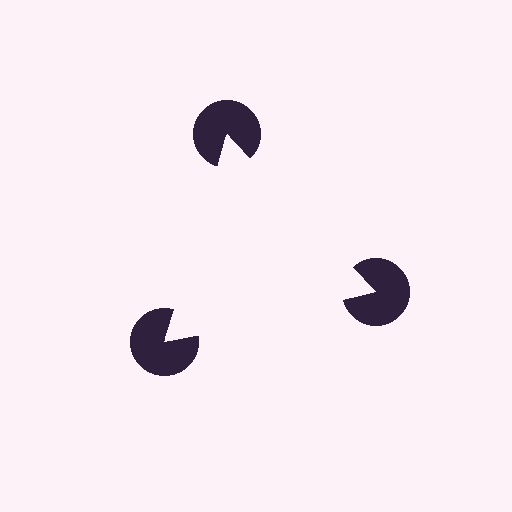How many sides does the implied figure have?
3 sides.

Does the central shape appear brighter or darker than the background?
It typically appears slightly brighter than the background, even though no actual brightness change is drawn.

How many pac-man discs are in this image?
There are 3 — one at each vertex of the illusory triangle.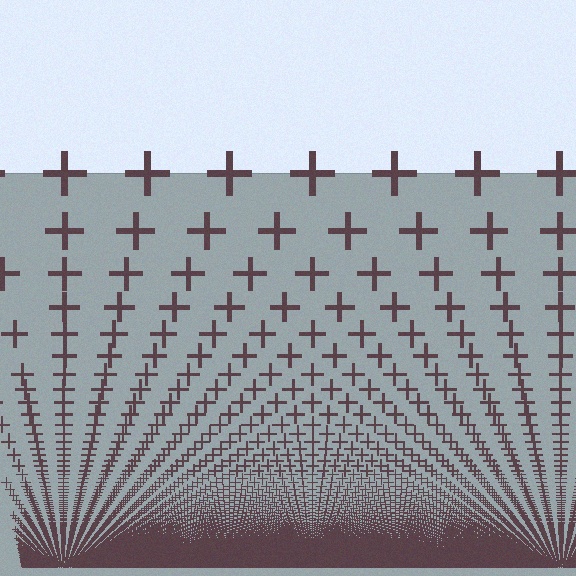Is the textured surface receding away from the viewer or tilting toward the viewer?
The surface appears to tilt toward the viewer. Texture elements get larger and sparser toward the top.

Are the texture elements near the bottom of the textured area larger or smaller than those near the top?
Smaller. The gradient is inverted — elements near the bottom are smaller and denser.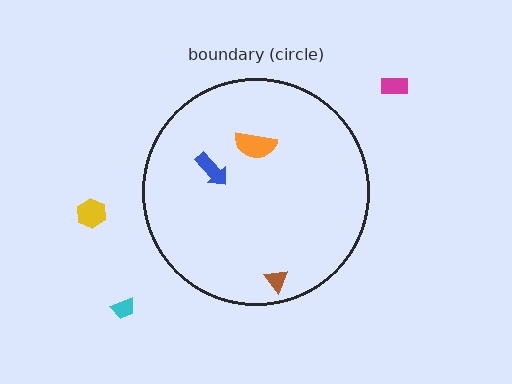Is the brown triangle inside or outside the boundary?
Inside.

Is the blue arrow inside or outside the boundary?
Inside.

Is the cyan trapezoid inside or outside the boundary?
Outside.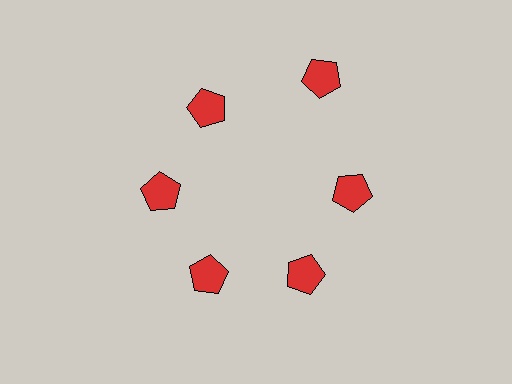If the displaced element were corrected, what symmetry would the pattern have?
It would have 6-fold rotational symmetry — the pattern would map onto itself every 60 degrees.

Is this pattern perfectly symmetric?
No. The 6 red pentagons are arranged in a ring, but one element near the 1 o'clock position is pushed outward from the center, breaking the 6-fold rotational symmetry.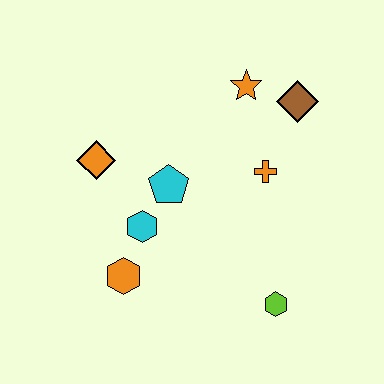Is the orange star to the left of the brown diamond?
Yes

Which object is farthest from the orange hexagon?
The brown diamond is farthest from the orange hexagon.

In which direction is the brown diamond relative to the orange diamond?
The brown diamond is to the right of the orange diamond.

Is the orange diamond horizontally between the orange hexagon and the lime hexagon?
No